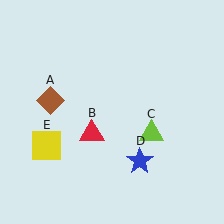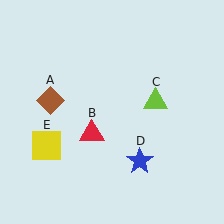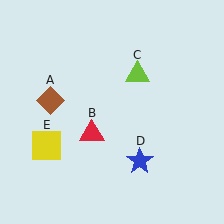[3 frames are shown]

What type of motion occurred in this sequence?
The lime triangle (object C) rotated counterclockwise around the center of the scene.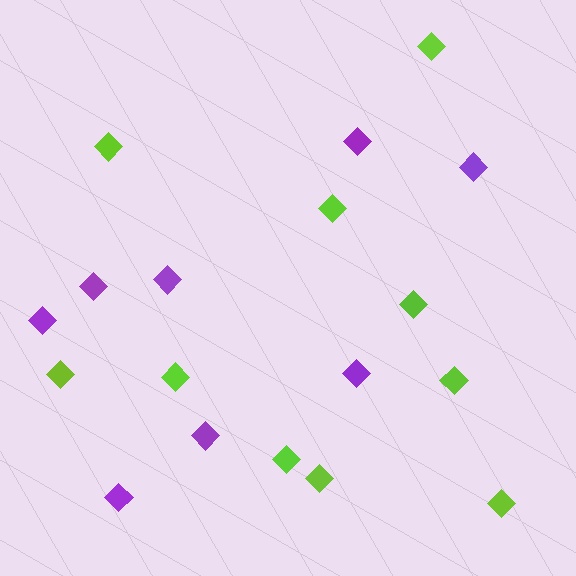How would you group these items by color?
There are 2 groups: one group of lime diamonds (10) and one group of purple diamonds (8).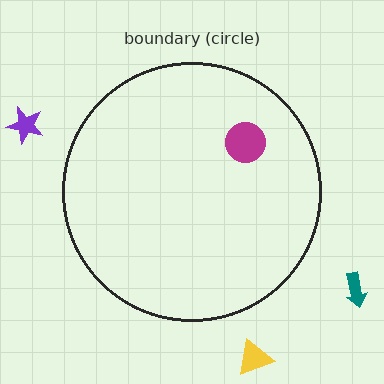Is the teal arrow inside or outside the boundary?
Outside.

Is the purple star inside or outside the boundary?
Outside.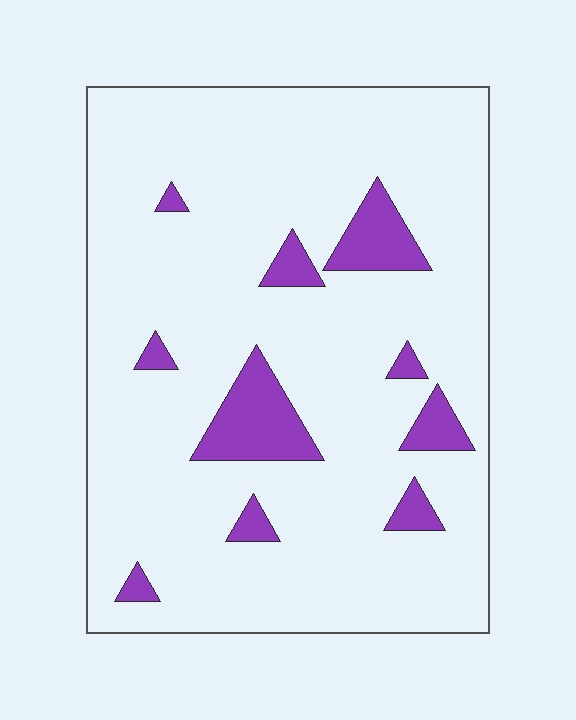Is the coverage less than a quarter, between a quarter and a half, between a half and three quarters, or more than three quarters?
Less than a quarter.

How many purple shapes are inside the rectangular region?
10.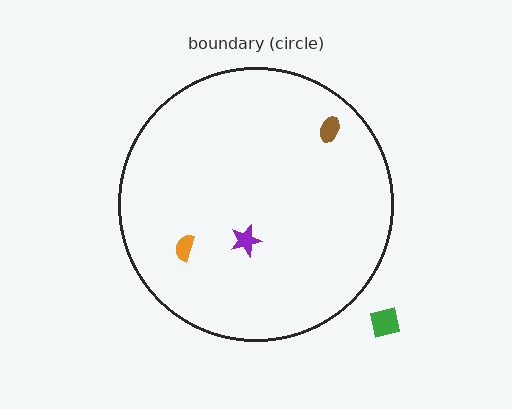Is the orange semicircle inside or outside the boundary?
Inside.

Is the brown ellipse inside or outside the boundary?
Inside.